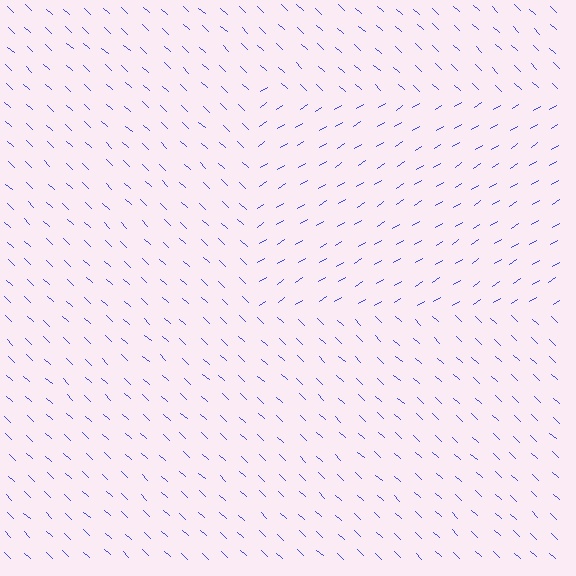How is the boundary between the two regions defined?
The boundary is defined purely by a change in line orientation (approximately 75 degrees difference). All lines are the same color and thickness.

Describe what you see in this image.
The image is filled with small blue line segments. A rectangle region in the image has lines oriented differently from the surrounding lines, creating a visible texture boundary.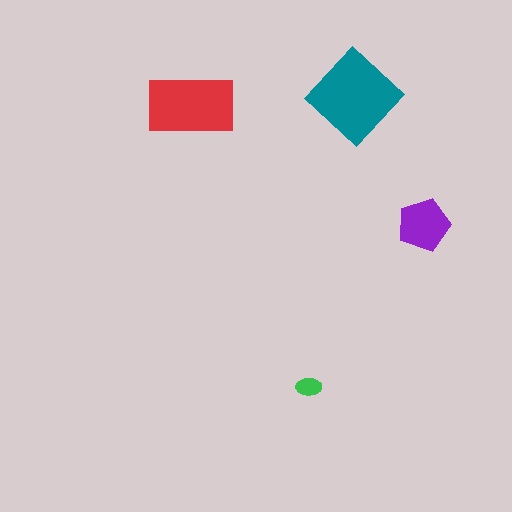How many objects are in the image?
There are 4 objects in the image.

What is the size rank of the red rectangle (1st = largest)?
2nd.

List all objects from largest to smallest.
The teal diamond, the red rectangle, the purple pentagon, the green ellipse.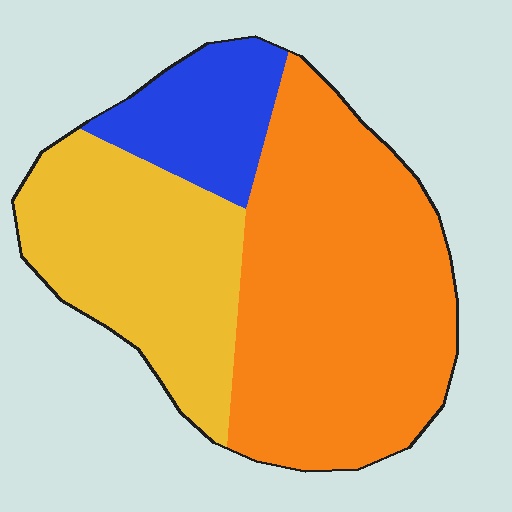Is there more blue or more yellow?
Yellow.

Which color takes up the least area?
Blue, at roughly 15%.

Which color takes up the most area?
Orange, at roughly 55%.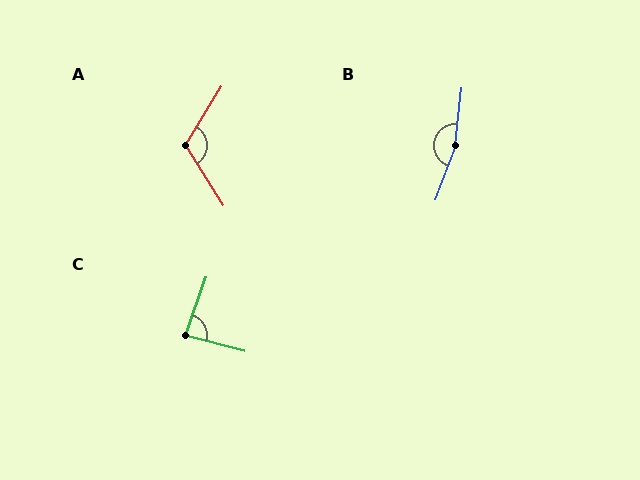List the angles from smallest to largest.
C (85°), A (116°), B (165°).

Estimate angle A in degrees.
Approximately 116 degrees.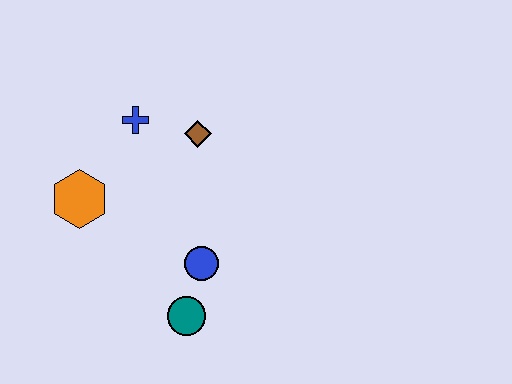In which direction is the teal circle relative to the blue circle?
The teal circle is below the blue circle.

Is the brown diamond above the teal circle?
Yes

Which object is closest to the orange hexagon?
The blue cross is closest to the orange hexagon.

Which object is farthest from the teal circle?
The blue cross is farthest from the teal circle.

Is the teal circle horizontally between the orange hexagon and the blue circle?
Yes